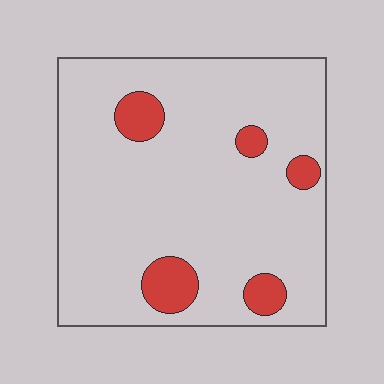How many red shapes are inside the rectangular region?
5.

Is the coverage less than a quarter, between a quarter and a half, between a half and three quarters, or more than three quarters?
Less than a quarter.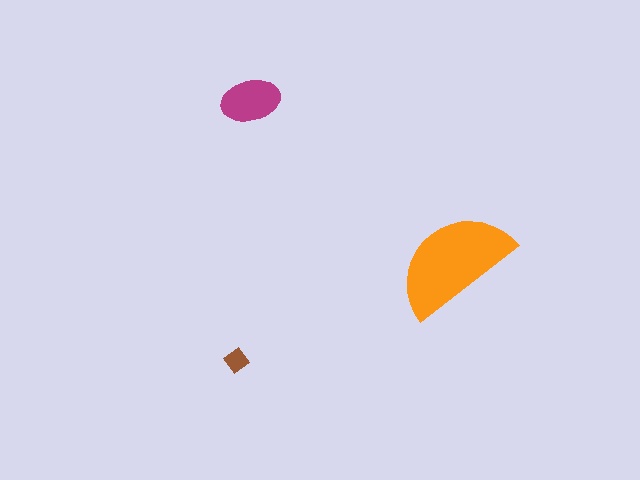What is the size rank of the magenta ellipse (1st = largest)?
2nd.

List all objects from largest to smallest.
The orange semicircle, the magenta ellipse, the brown diamond.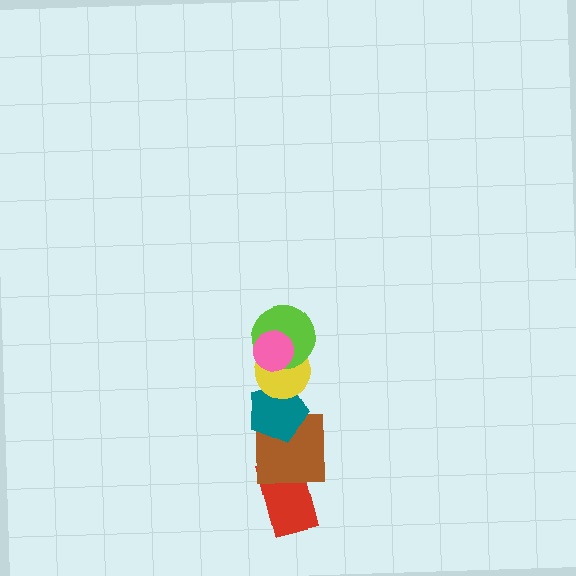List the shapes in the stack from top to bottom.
From top to bottom: the pink circle, the lime circle, the yellow circle, the teal pentagon, the brown square, the red rectangle.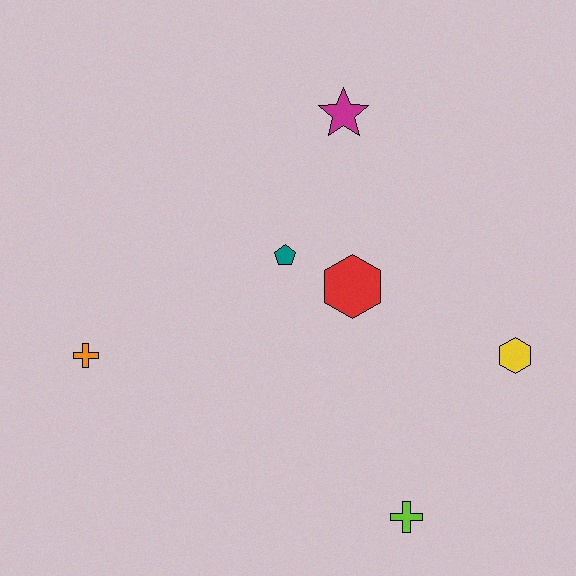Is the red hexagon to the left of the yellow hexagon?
Yes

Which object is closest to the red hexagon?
The teal pentagon is closest to the red hexagon.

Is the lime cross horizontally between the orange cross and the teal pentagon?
No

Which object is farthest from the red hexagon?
The orange cross is farthest from the red hexagon.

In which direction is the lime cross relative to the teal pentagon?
The lime cross is below the teal pentagon.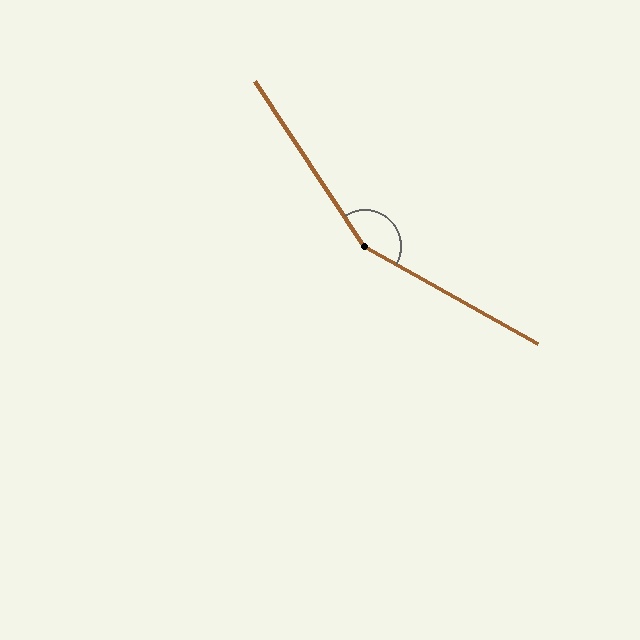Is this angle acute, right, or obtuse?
It is obtuse.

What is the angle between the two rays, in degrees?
Approximately 153 degrees.